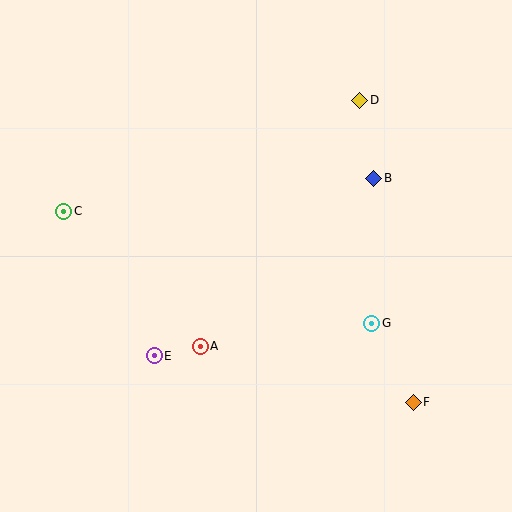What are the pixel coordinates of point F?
Point F is at (413, 402).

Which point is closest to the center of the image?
Point A at (200, 346) is closest to the center.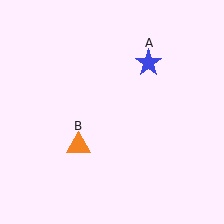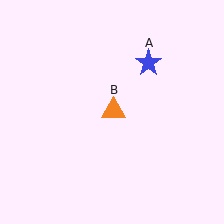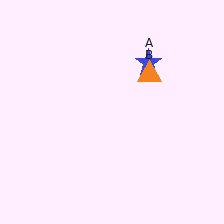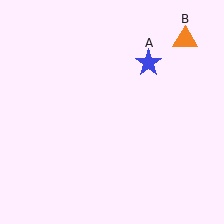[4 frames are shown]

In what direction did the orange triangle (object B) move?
The orange triangle (object B) moved up and to the right.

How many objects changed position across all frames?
1 object changed position: orange triangle (object B).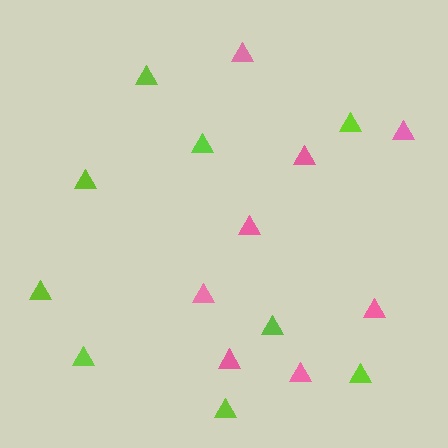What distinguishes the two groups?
There are 2 groups: one group of lime triangles (9) and one group of pink triangles (8).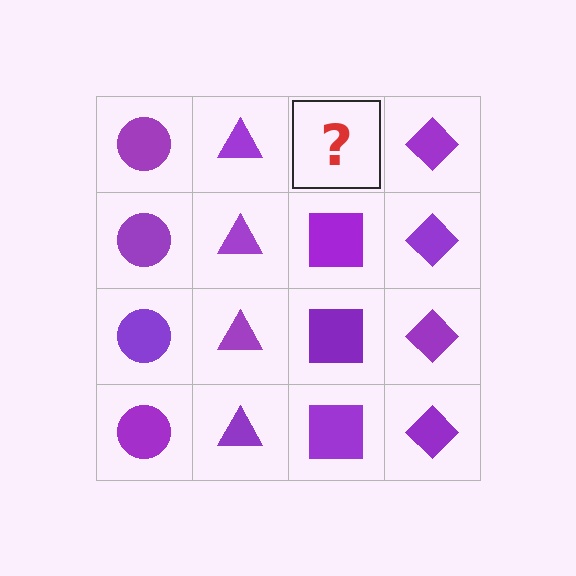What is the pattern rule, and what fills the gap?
The rule is that each column has a consistent shape. The gap should be filled with a purple square.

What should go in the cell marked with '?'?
The missing cell should contain a purple square.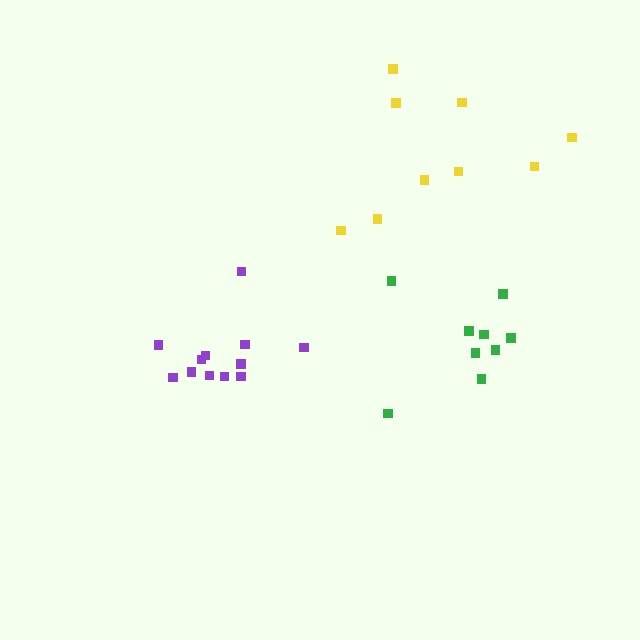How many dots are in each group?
Group 1: 9 dots, Group 2: 12 dots, Group 3: 9 dots (30 total).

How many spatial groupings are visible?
There are 3 spatial groupings.